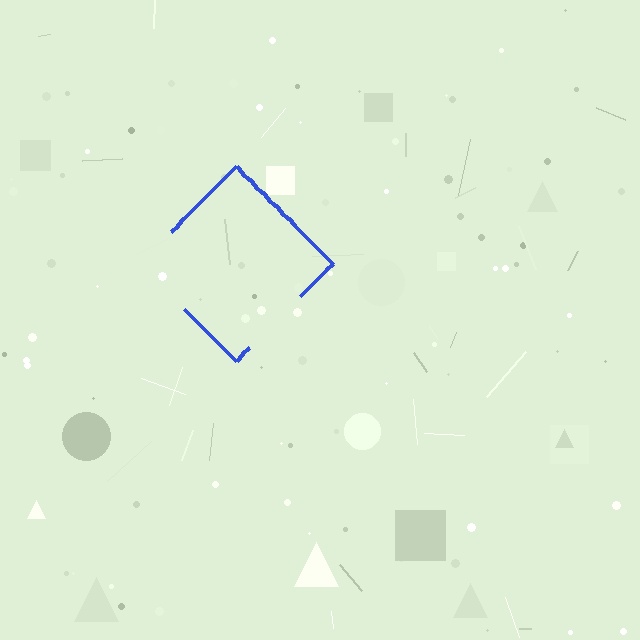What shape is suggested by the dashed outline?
The dashed outline suggests a diamond.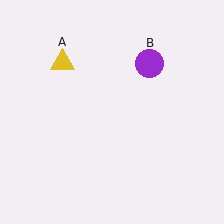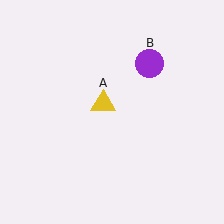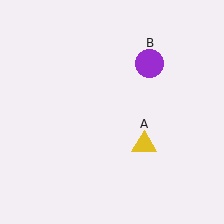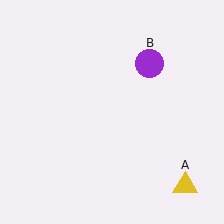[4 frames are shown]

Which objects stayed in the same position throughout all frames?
Purple circle (object B) remained stationary.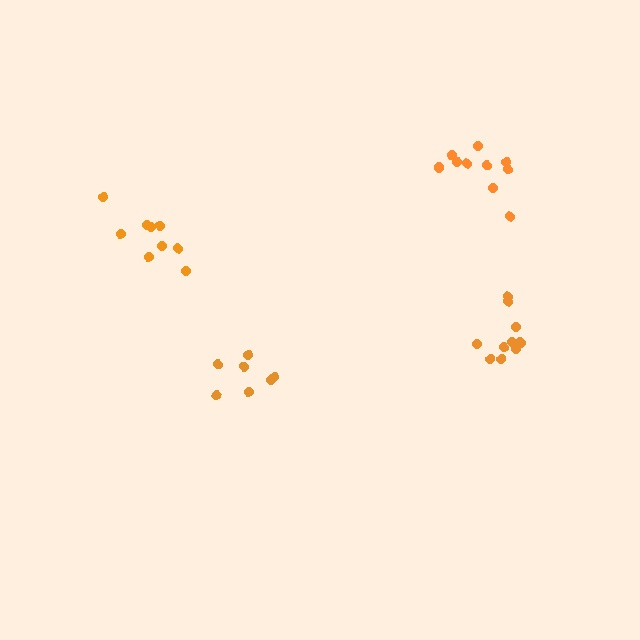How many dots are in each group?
Group 1: 9 dots, Group 2: 10 dots, Group 3: 11 dots, Group 4: 7 dots (37 total).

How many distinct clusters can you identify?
There are 4 distinct clusters.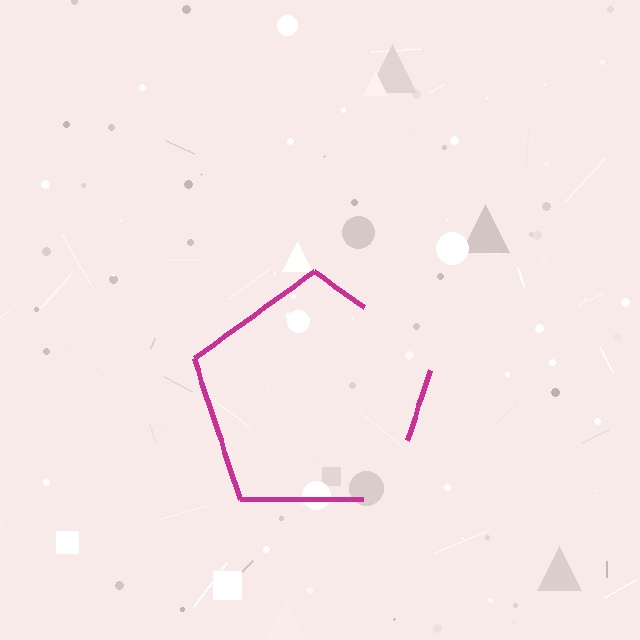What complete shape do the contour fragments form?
The contour fragments form a pentagon.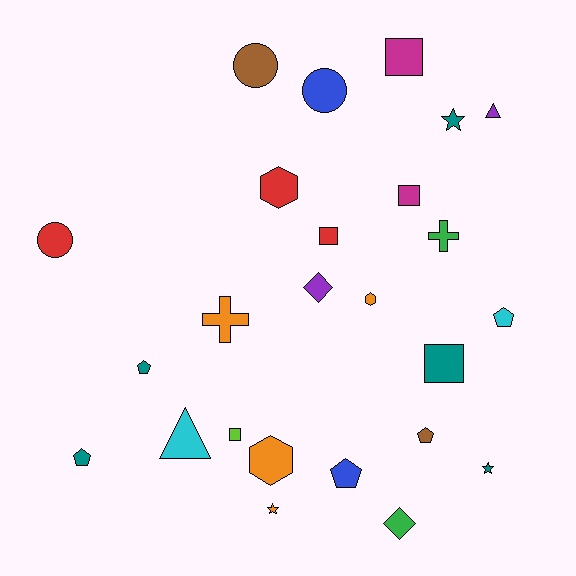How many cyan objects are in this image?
There are 2 cyan objects.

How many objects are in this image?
There are 25 objects.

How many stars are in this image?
There are 3 stars.